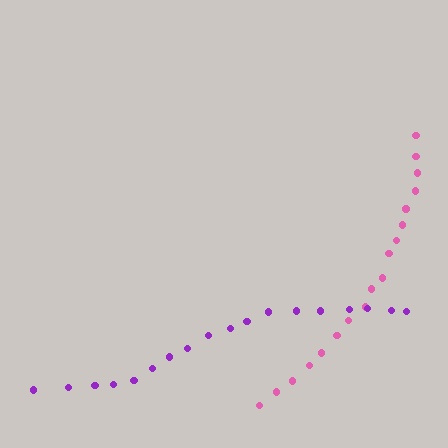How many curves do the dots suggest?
There are 2 distinct paths.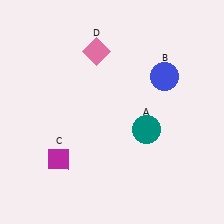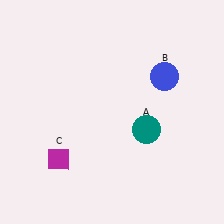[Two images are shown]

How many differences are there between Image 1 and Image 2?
There is 1 difference between the two images.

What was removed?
The pink diamond (D) was removed in Image 2.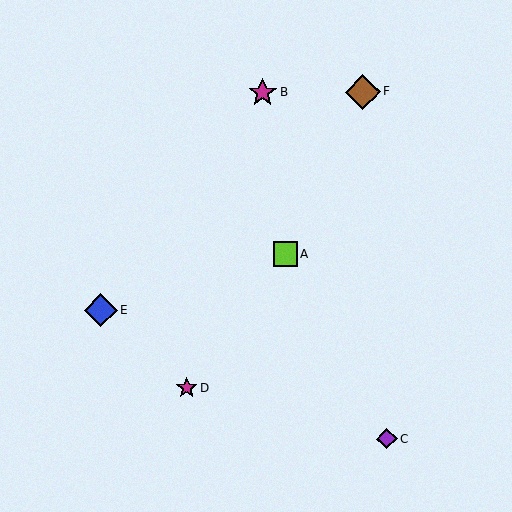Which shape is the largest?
The brown diamond (labeled F) is the largest.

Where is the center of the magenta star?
The center of the magenta star is at (263, 92).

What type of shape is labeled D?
Shape D is a magenta star.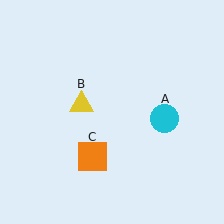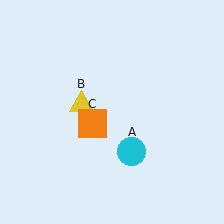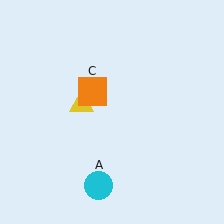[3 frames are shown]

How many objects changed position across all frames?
2 objects changed position: cyan circle (object A), orange square (object C).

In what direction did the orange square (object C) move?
The orange square (object C) moved up.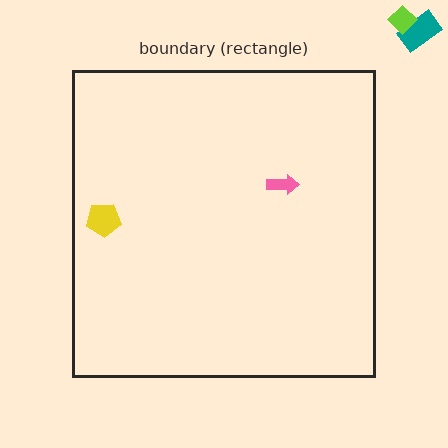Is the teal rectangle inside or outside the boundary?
Outside.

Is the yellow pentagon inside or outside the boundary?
Inside.